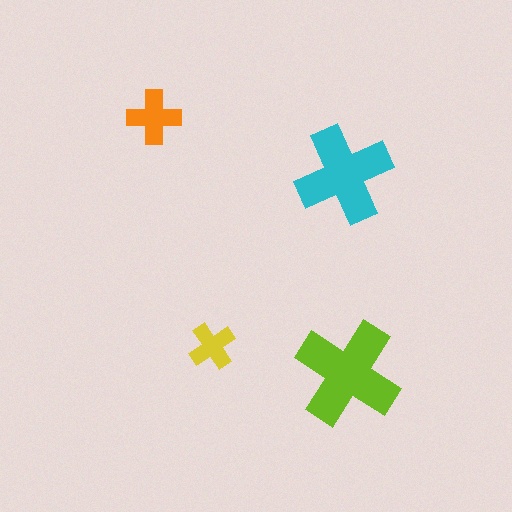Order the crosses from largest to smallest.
the lime one, the cyan one, the orange one, the yellow one.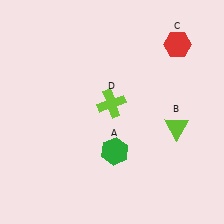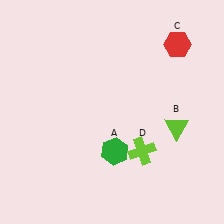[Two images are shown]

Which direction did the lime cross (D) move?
The lime cross (D) moved down.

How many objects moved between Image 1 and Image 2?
1 object moved between the two images.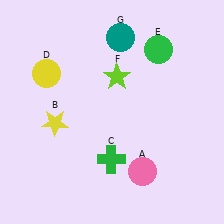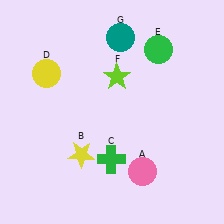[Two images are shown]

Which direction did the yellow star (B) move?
The yellow star (B) moved down.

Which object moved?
The yellow star (B) moved down.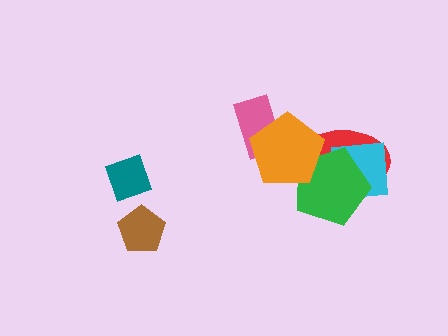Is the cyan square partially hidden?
Yes, it is partially covered by another shape.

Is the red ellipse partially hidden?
Yes, it is partially covered by another shape.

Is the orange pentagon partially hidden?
No, no other shape covers it.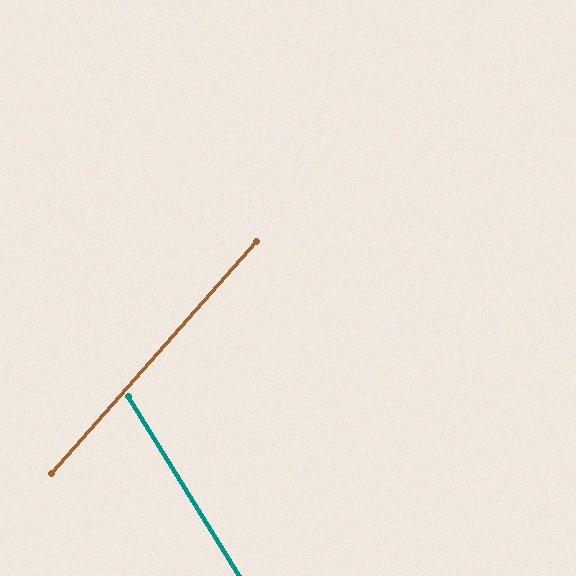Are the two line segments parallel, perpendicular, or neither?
Neither parallel nor perpendicular — they differ by about 73°.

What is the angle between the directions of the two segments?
Approximately 73 degrees.